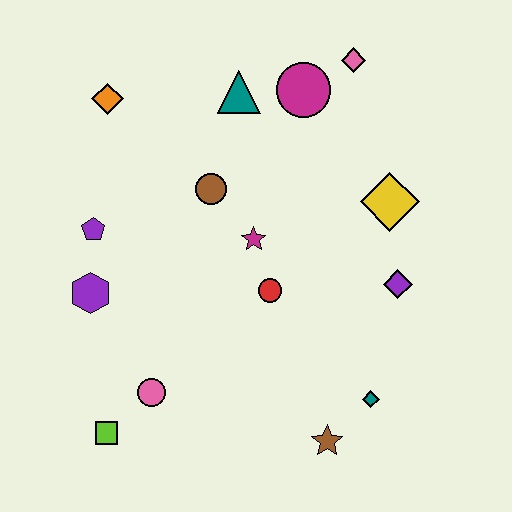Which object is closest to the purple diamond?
The yellow diamond is closest to the purple diamond.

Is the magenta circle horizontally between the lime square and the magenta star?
No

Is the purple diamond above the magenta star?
No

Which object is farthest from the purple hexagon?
The pink diamond is farthest from the purple hexagon.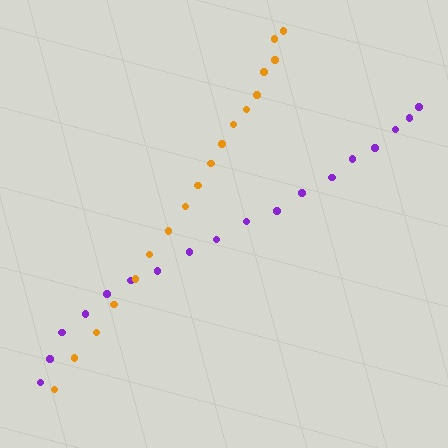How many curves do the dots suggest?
There are 2 distinct paths.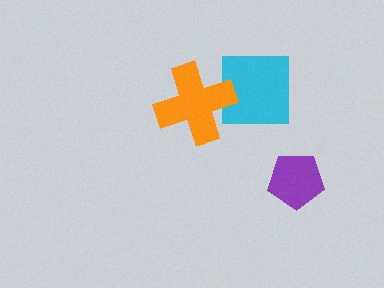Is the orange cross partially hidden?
No, no other shape covers it.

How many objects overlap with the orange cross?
1 object overlaps with the orange cross.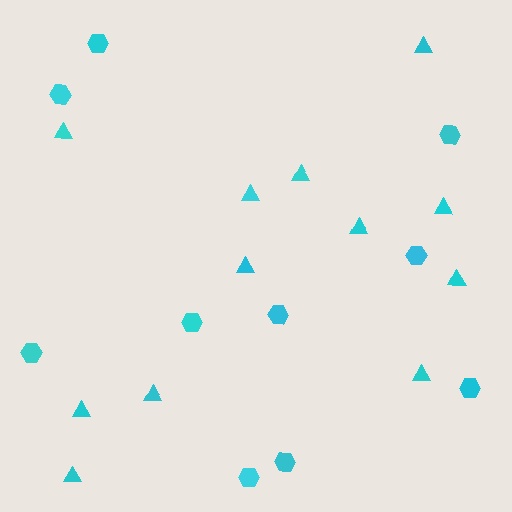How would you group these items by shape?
There are 2 groups: one group of hexagons (10) and one group of triangles (12).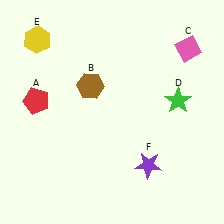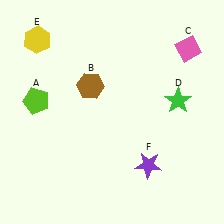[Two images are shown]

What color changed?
The pentagon (A) changed from red in Image 1 to lime in Image 2.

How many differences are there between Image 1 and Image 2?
There is 1 difference between the two images.